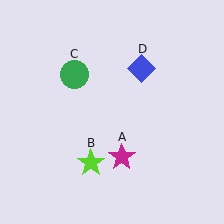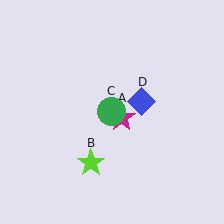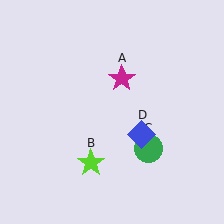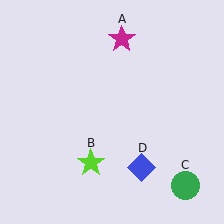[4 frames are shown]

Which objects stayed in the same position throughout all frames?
Lime star (object B) remained stationary.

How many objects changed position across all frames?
3 objects changed position: magenta star (object A), green circle (object C), blue diamond (object D).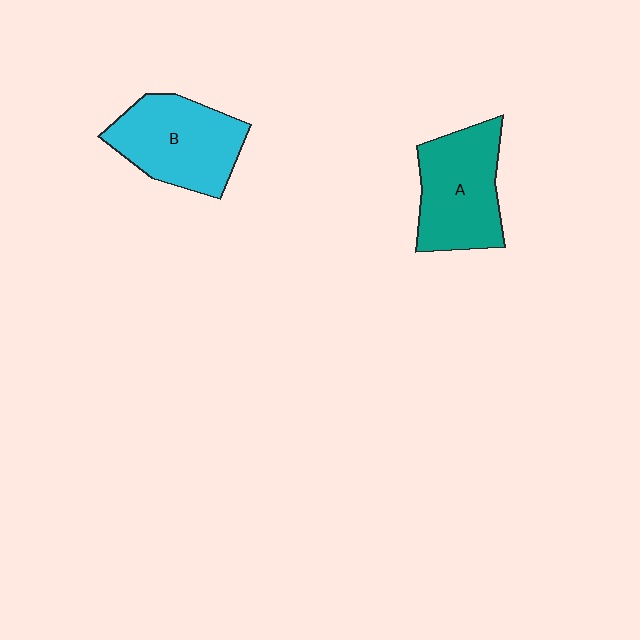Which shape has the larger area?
Shape B (cyan).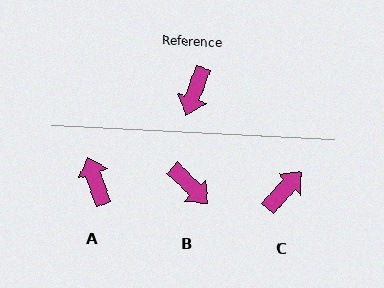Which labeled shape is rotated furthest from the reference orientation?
C, about 157 degrees away.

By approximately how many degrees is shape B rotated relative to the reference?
Approximately 65 degrees counter-clockwise.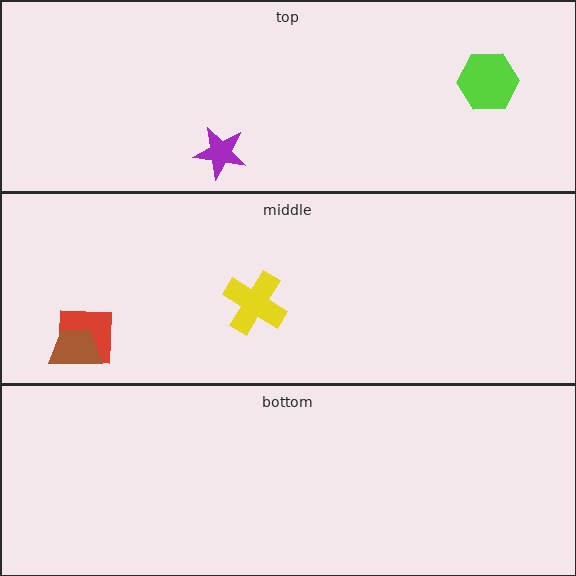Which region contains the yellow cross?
The middle region.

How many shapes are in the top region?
2.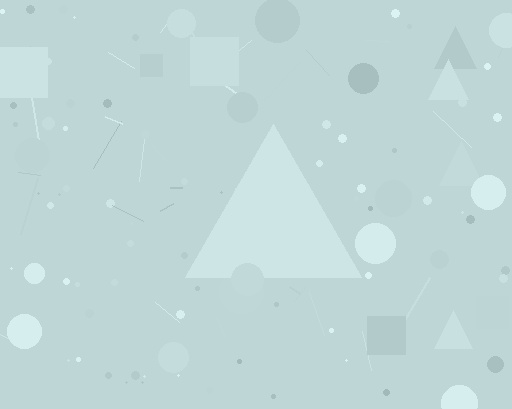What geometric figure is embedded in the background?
A triangle is embedded in the background.